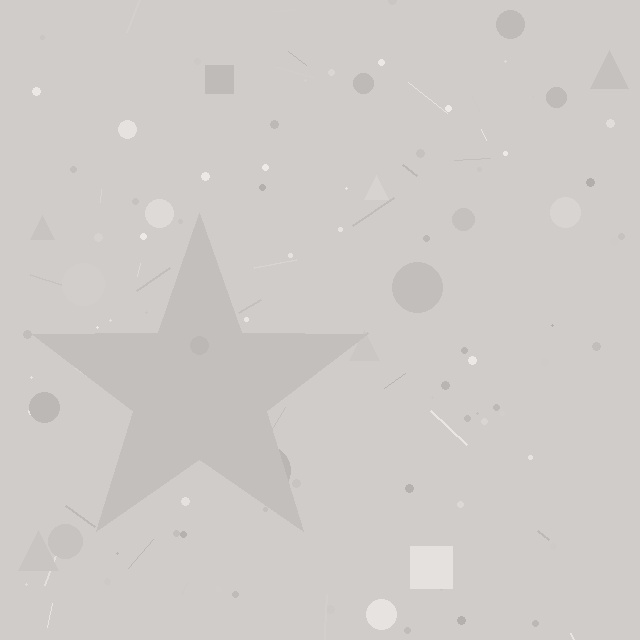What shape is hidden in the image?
A star is hidden in the image.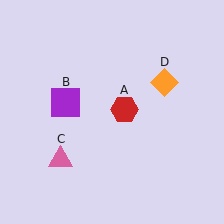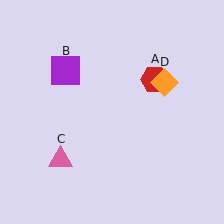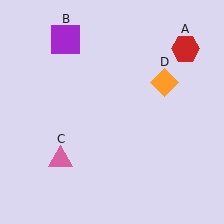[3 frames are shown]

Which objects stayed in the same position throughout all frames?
Pink triangle (object C) and orange diamond (object D) remained stationary.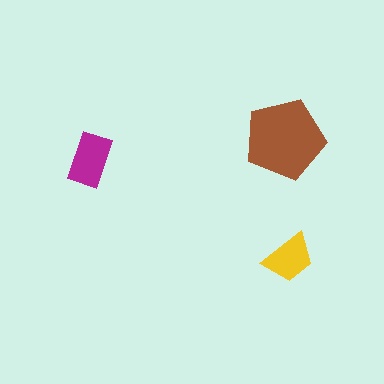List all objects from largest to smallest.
The brown pentagon, the magenta rectangle, the yellow trapezoid.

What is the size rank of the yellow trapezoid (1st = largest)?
3rd.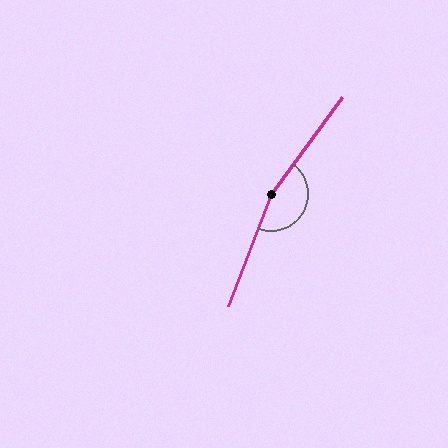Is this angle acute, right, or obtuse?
It is obtuse.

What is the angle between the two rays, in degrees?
Approximately 164 degrees.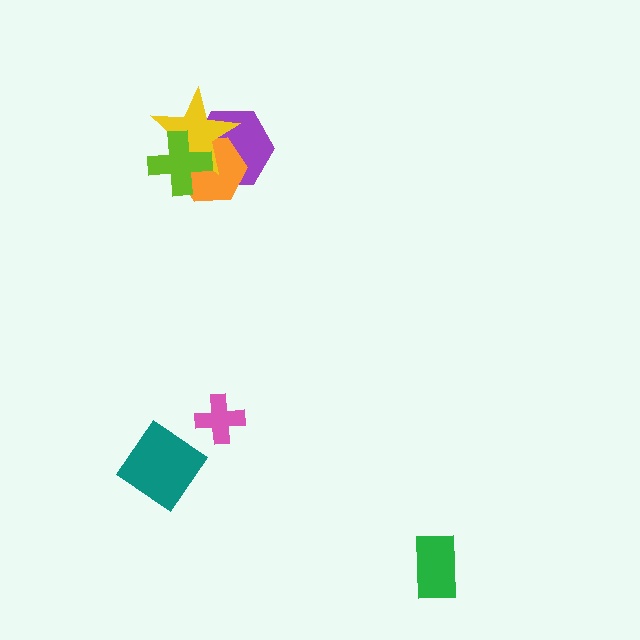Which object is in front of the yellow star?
The lime cross is in front of the yellow star.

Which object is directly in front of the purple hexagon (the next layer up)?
The orange hexagon is directly in front of the purple hexagon.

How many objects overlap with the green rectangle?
0 objects overlap with the green rectangle.